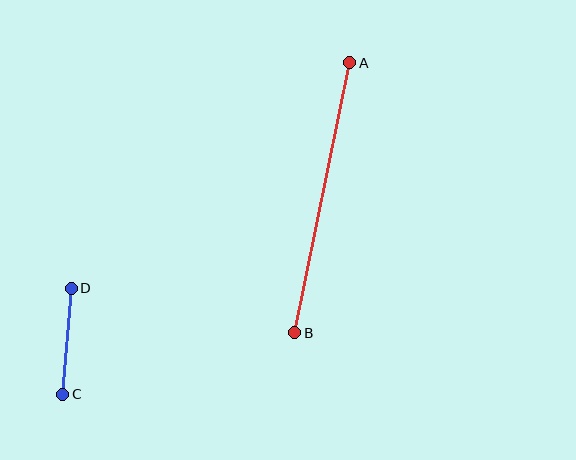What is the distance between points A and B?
The distance is approximately 275 pixels.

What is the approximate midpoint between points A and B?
The midpoint is at approximately (322, 198) pixels.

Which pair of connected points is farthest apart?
Points A and B are farthest apart.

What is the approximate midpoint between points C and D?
The midpoint is at approximately (67, 341) pixels.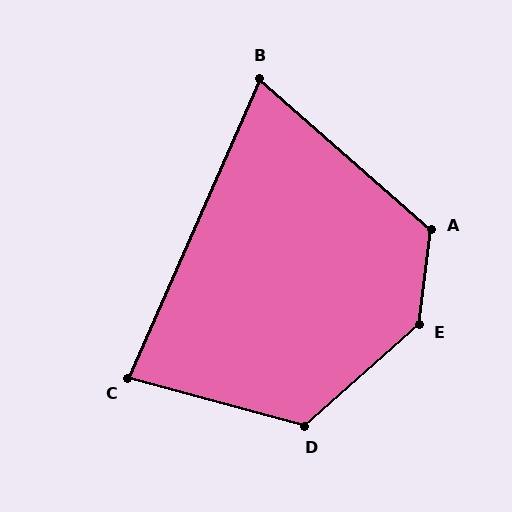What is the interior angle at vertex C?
Approximately 81 degrees (acute).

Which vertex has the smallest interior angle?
B, at approximately 73 degrees.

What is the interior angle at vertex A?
Approximately 124 degrees (obtuse).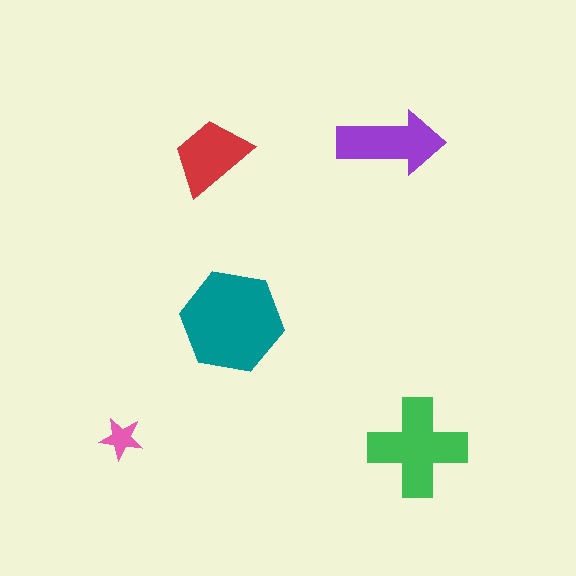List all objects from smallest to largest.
The pink star, the red trapezoid, the purple arrow, the green cross, the teal hexagon.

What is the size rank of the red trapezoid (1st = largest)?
4th.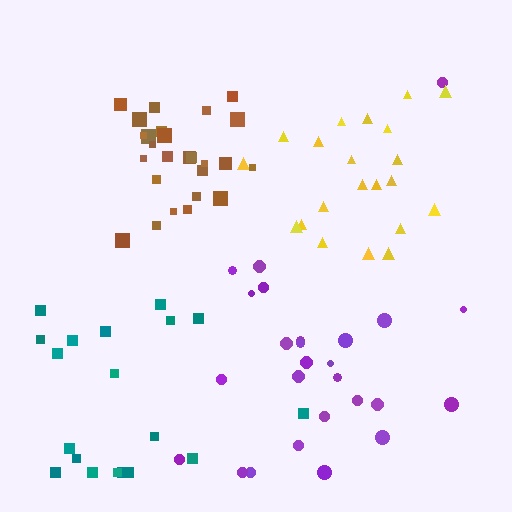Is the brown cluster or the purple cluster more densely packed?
Brown.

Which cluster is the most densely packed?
Brown.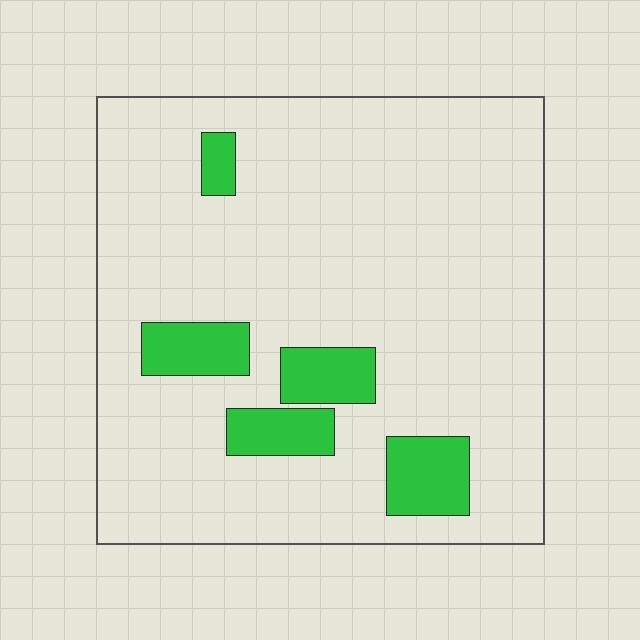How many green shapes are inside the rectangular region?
5.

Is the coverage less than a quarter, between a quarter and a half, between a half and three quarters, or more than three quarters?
Less than a quarter.